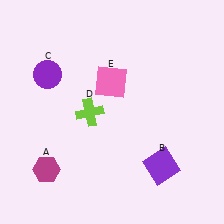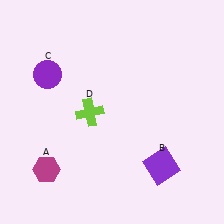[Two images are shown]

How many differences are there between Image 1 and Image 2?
There is 1 difference between the two images.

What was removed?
The pink square (E) was removed in Image 2.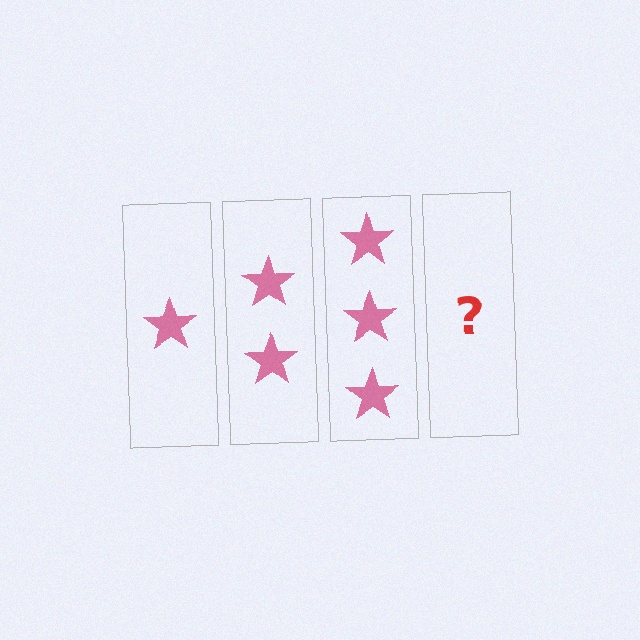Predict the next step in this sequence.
The next step is 4 stars.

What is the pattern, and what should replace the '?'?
The pattern is that each step adds one more star. The '?' should be 4 stars.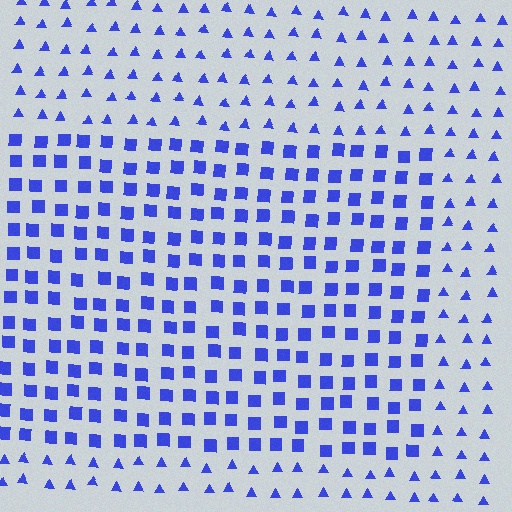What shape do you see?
I see a rectangle.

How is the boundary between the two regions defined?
The boundary is defined by a change in element shape: squares inside vs. triangles outside. All elements share the same color and spacing.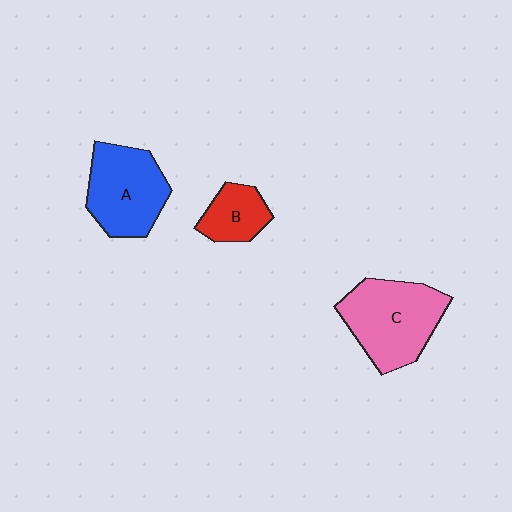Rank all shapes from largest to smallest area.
From largest to smallest: C (pink), A (blue), B (red).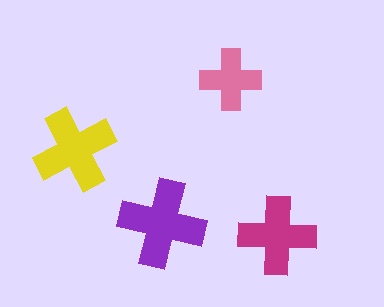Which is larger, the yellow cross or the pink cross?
The yellow one.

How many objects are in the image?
There are 4 objects in the image.